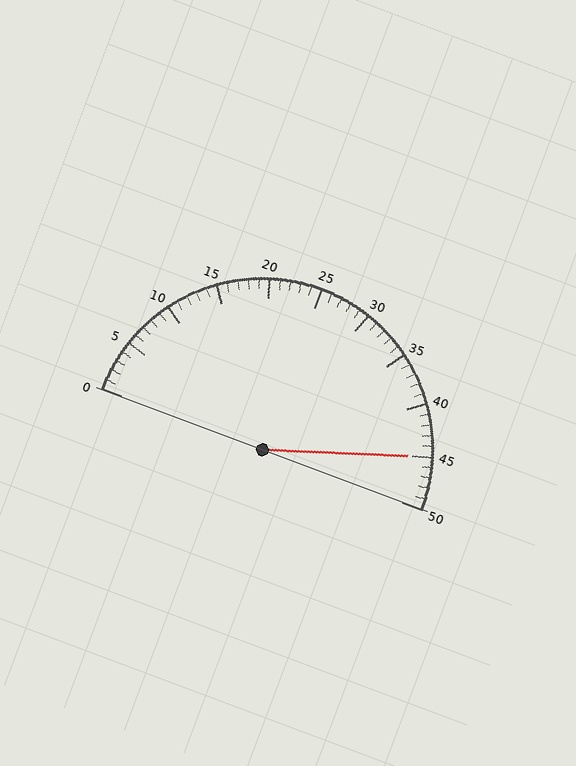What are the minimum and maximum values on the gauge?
The gauge ranges from 0 to 50.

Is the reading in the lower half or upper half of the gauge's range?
The reading is in the upper half of the range (0 to 50).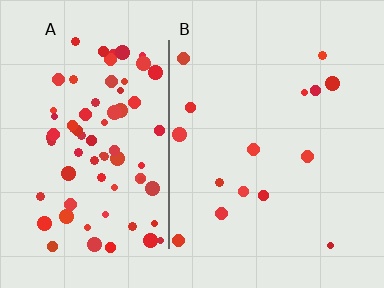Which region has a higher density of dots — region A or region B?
A (the left).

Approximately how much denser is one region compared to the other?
Approximately 5.2× — region A over region B.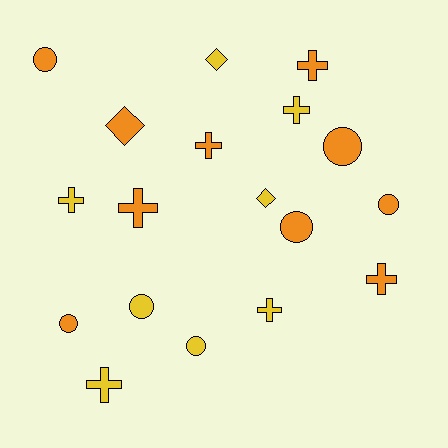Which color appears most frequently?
Orange, with 10 objects.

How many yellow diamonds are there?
There are 2 yellow diamonds.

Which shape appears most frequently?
Cross, with 8 objects.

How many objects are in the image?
There are 18 objects.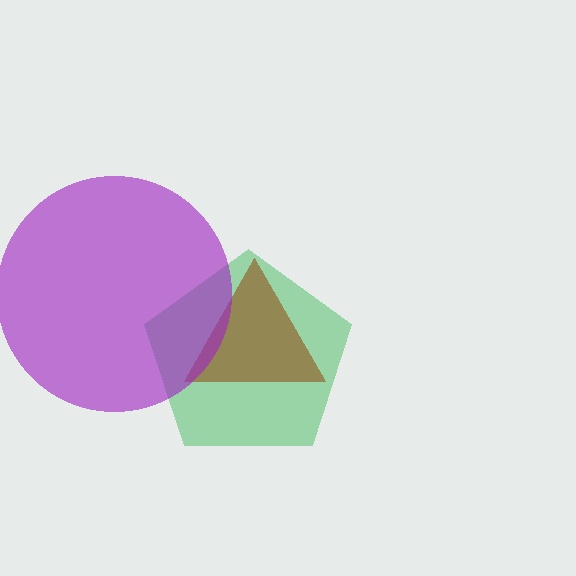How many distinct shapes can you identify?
There are 3 distinct shapes: a green pentagon, a brown triangle, a purple circle.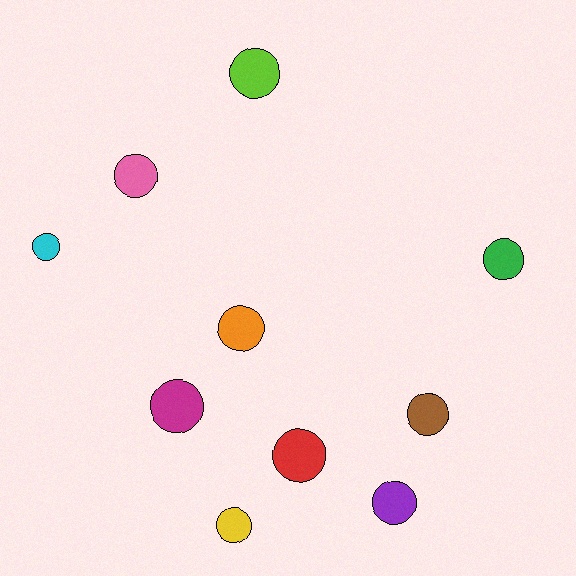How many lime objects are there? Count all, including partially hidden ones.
There is 1 lime object.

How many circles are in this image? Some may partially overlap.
There are 10 circles.